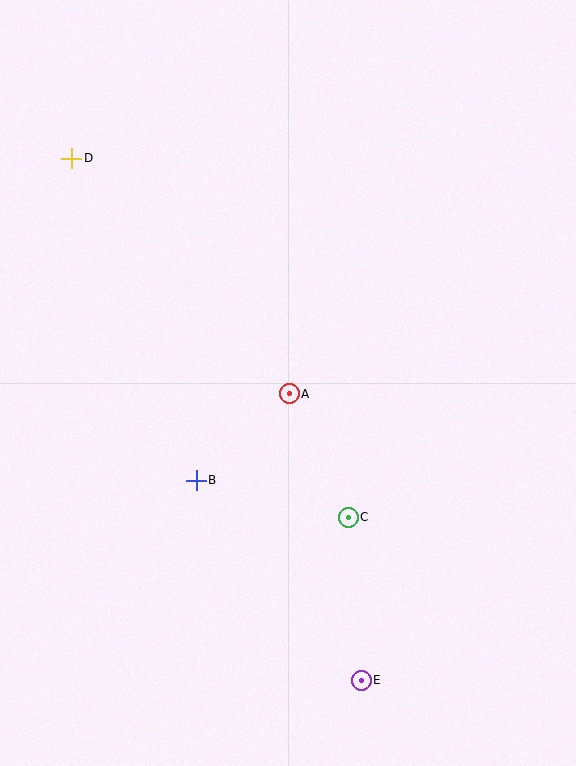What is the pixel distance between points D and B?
The distance between D and B is 345 pixels.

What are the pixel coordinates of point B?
Point B is at (196, 480).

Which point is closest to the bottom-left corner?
Point B is closest to the bottom-left corner.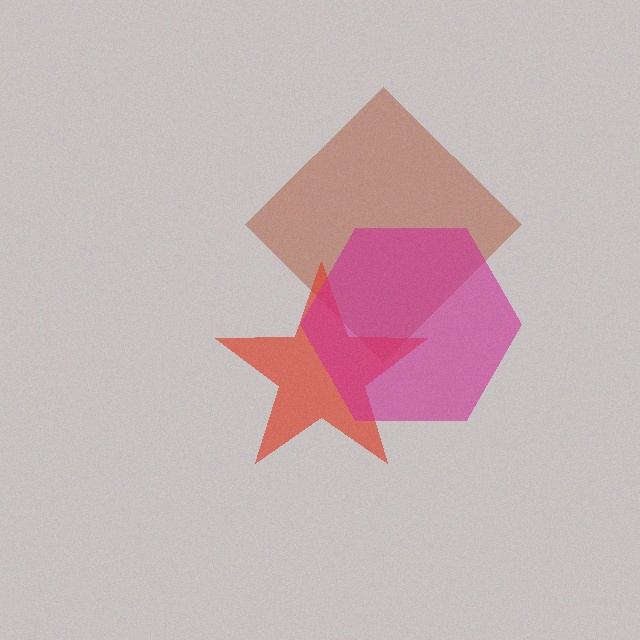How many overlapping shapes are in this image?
There are 3 overlapping shapes in the image.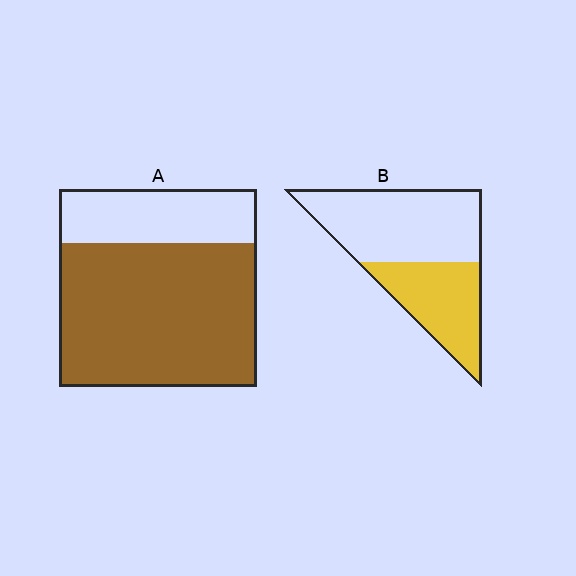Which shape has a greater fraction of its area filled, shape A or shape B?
Shape A.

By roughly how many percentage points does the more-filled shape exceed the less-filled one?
By roughly 35 percentage points (A over B).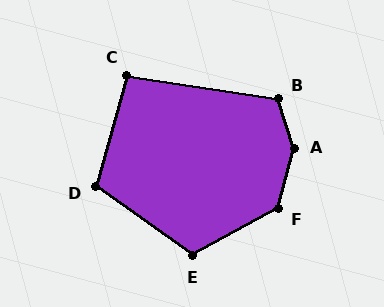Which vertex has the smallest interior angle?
C, at approximately 97 degrees.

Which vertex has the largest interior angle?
A, at approximately 147 degrees.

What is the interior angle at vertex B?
Approximately 116 degrees (obtuse).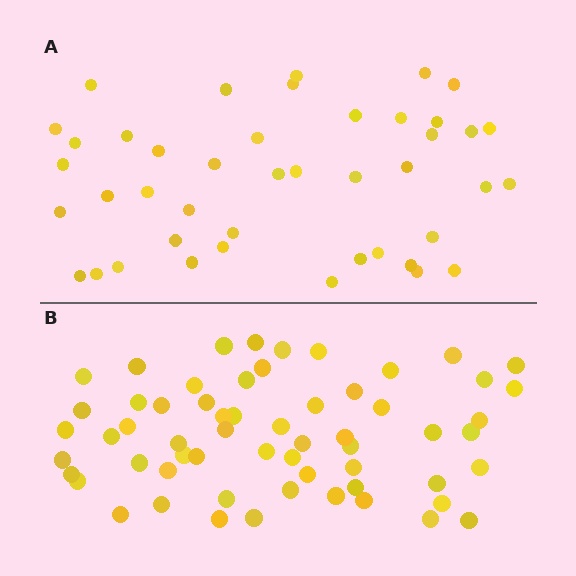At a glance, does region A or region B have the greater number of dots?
Region B (the bottom region) has more dots.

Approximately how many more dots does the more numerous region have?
Region B has approximately 15 more dots than region A.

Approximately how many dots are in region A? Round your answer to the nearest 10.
About 40 dots. (The exact count is 43, which rounds to 40.)